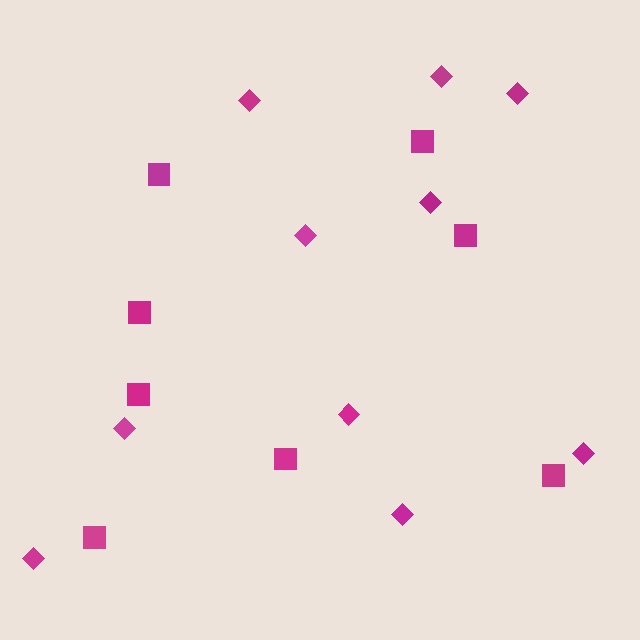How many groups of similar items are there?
There are 2 groups: one group of diamonds (10) and one group of squares (8).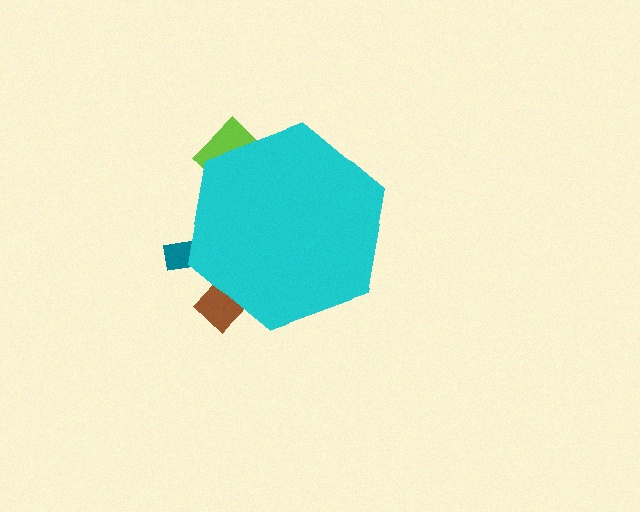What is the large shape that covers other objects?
A cyan hexagon.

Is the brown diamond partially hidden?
Yes, the brown diamond is partially hidden behind the cyan hexagon.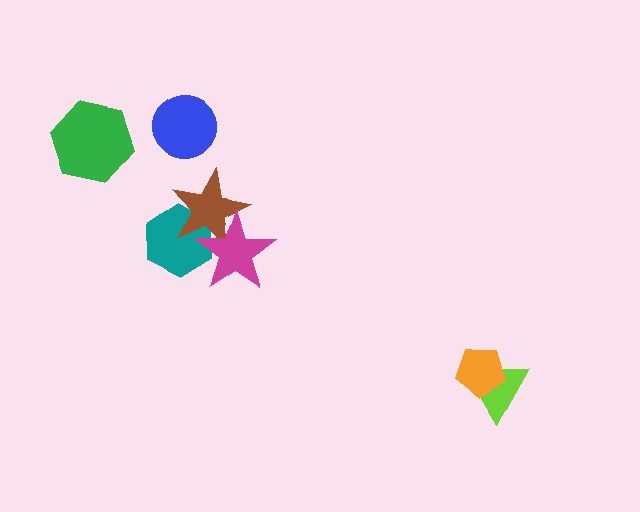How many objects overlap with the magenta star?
2 objects overlap with the magenta star.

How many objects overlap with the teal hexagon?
2 objects overlap with the teal hexagon.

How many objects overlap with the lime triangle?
1 object overlaps with the lime triangle.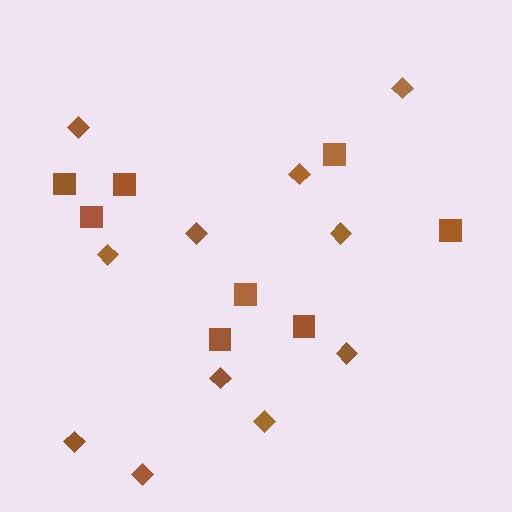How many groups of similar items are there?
There are 2 groups: one group of squares (8) and one group of diamonds (11).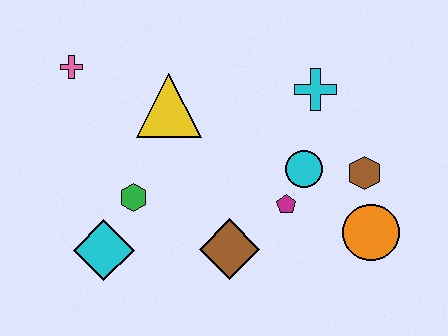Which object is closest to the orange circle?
The brown hexagon is closest to the orange circle.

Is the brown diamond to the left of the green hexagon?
No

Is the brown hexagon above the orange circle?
Yes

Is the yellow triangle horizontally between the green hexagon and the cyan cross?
Yes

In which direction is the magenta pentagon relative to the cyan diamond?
The magenta pentagon is to the right of the cyan diamond.